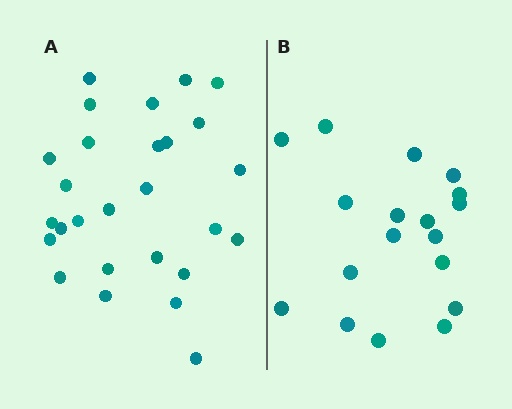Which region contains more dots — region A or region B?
Region A (the left region) has more dots.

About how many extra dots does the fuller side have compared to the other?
Region A has roughly 8 or so more dots than region B.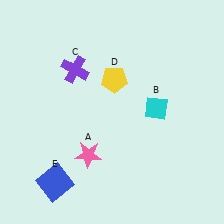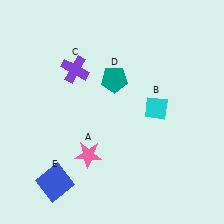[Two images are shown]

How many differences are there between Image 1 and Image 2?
There is 1 difference between the two images.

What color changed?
The pentagon (D) changed from yellow in Image 1 to teal in Image 2.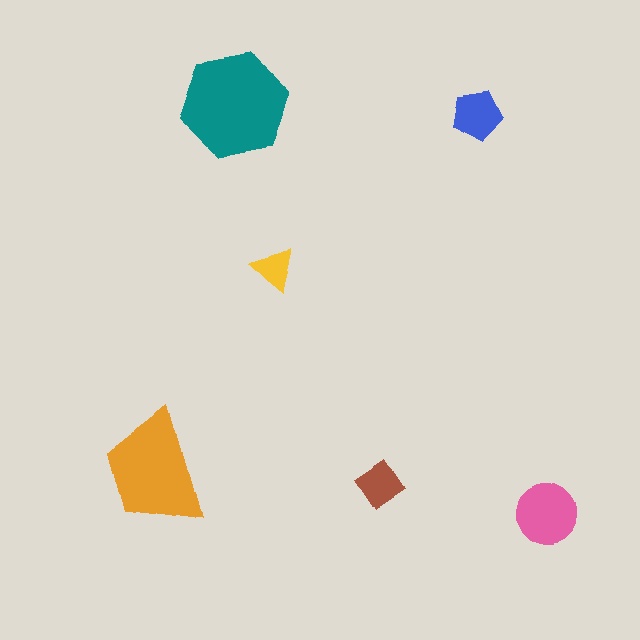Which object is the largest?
The teal hexagon.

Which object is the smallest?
The yellow triangle.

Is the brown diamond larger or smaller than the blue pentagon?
Smaller.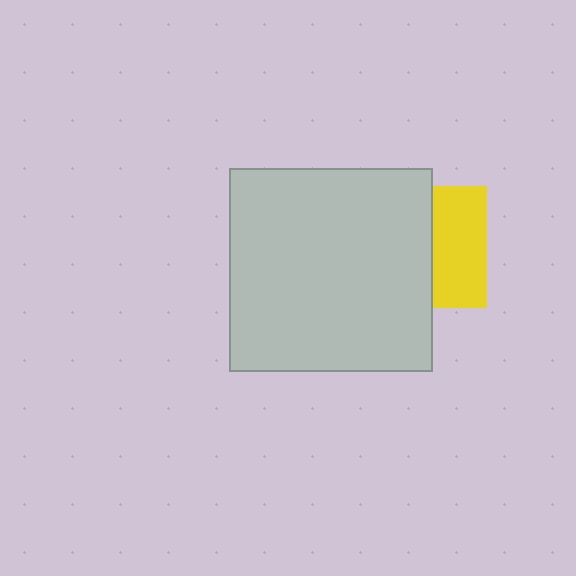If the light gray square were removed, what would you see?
You would see the complete yellow square.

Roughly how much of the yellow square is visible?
A small part of it is visible (roughly 44%).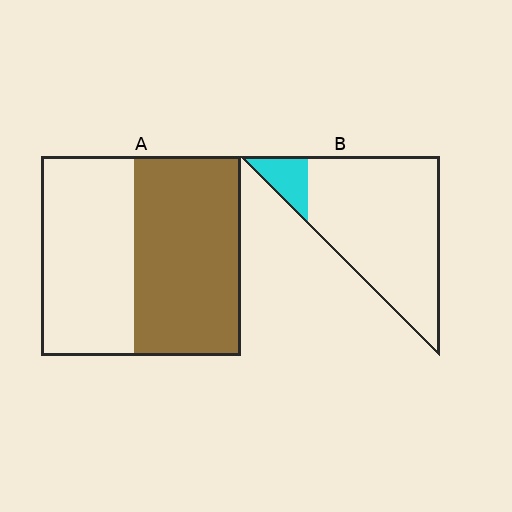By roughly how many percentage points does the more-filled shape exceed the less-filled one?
By roughly 40 percentage points (A over B).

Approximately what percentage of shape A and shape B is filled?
A is approximately 55% and B is approximately 10%.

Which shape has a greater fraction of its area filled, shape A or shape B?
Shape A.